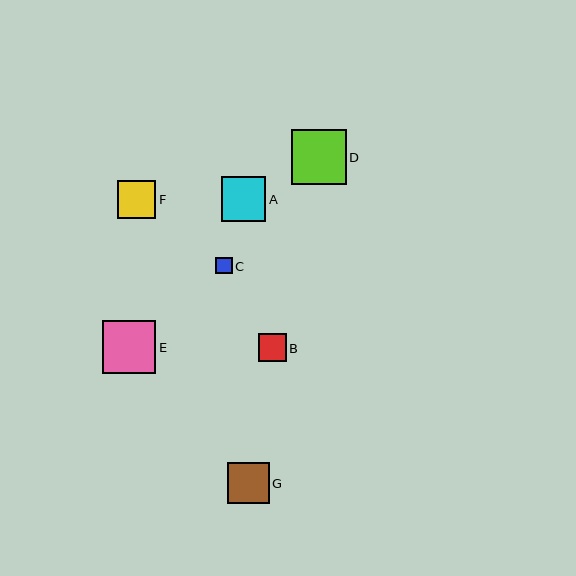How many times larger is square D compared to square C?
Square D is approximately 3.3 times the size of square C.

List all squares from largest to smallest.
From largest to smallest: D, E, A, G, F, B, C.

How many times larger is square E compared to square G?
Square E is approximately 1.3 times the size of square G.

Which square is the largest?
Square D is the largest with a size of approximately 55 pixels.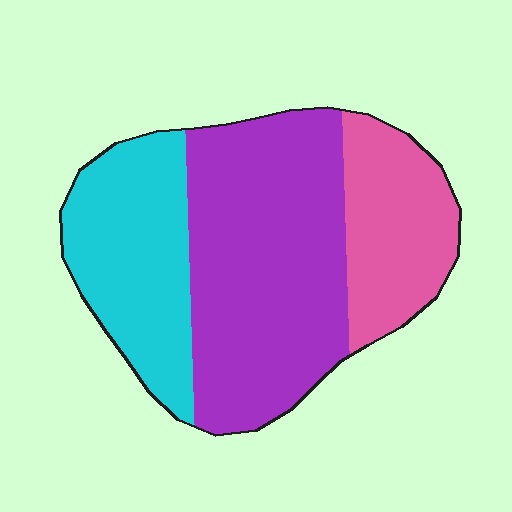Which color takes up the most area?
Purple, at roughly 50%.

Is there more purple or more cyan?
Purple.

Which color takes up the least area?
Pink, at roughly 20%.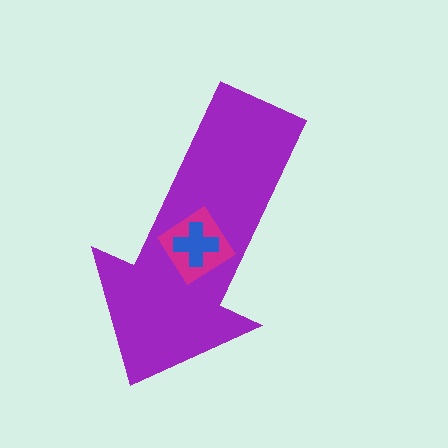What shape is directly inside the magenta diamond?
The blue cross.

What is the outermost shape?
The purple arrow.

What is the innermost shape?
The blue cross.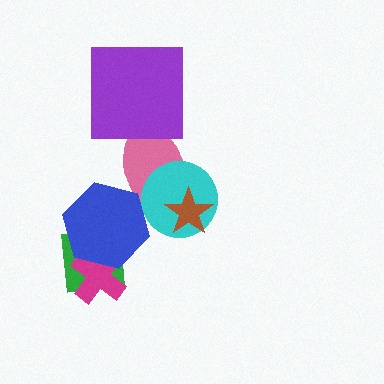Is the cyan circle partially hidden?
Yes, it is partially covered by another shape.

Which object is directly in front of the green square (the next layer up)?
The magenta cross is directly in front of the green square.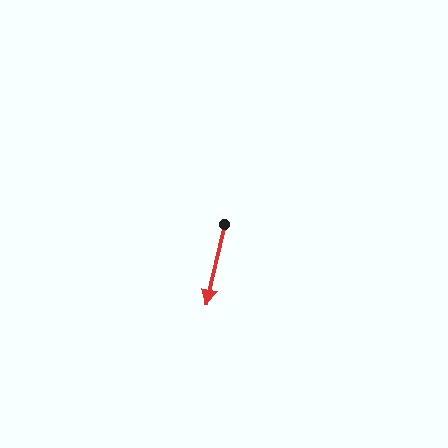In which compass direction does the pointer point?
South.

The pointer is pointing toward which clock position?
Roughly 6 o'clock.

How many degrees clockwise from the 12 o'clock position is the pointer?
Approximately 193 degrees.